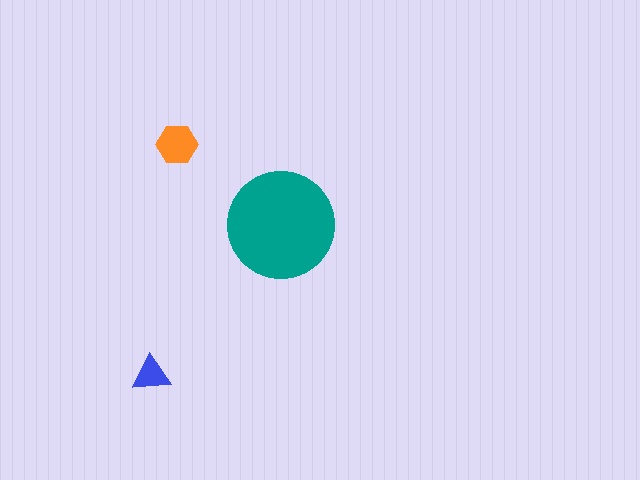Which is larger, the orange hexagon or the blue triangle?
The orange hexagon.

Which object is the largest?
The teal circle.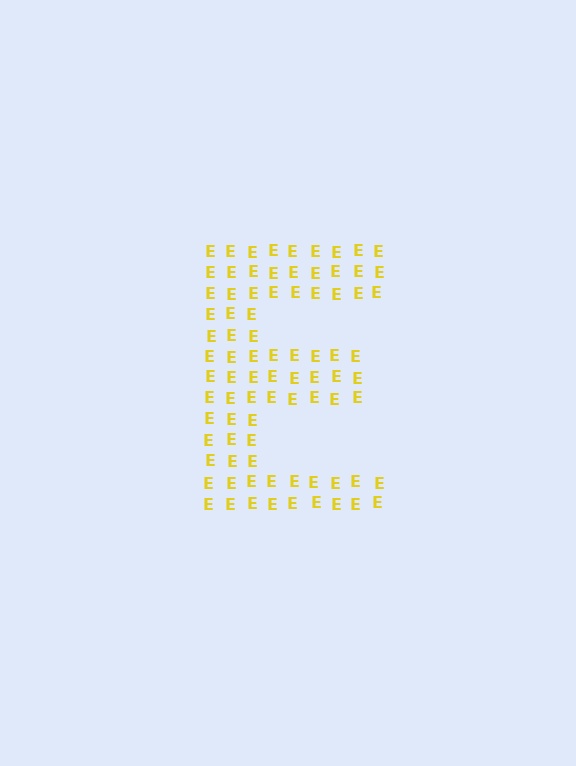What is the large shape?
The large shape is the letter E.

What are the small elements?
The small elements are letter E's.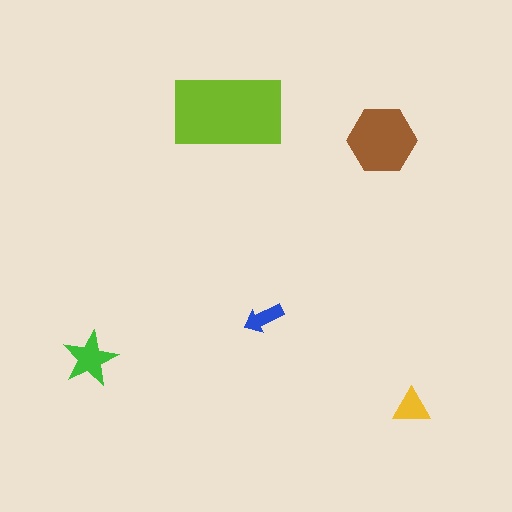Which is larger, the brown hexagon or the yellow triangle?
The brown hexagon.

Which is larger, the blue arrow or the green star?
The green star.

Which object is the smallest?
The blue arrow.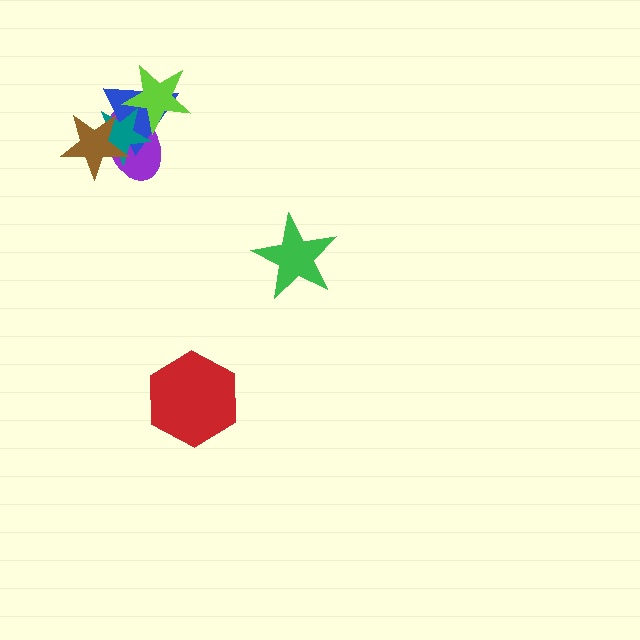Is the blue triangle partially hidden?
Yes, it is partially covered by another shape.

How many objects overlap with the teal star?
4 objects overlap with the teal star.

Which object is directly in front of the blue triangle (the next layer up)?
The teal star is directly in front of the blue triangle.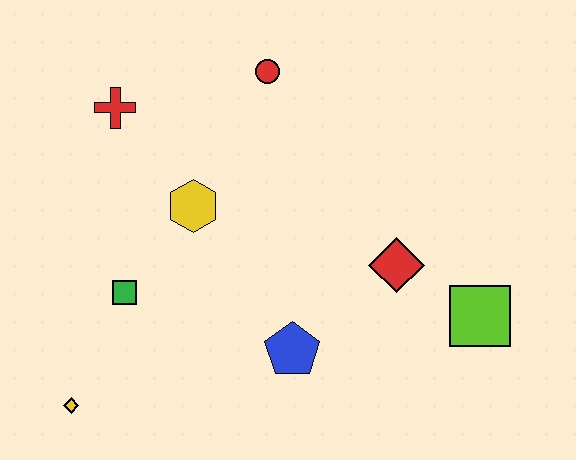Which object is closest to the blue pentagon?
The red diamond is closest to the blue pentagon.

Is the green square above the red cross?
No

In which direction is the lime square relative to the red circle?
The lime square is below the red circle.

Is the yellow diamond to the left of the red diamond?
Yes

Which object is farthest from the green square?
The lime square is farthest from the green square.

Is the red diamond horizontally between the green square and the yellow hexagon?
No